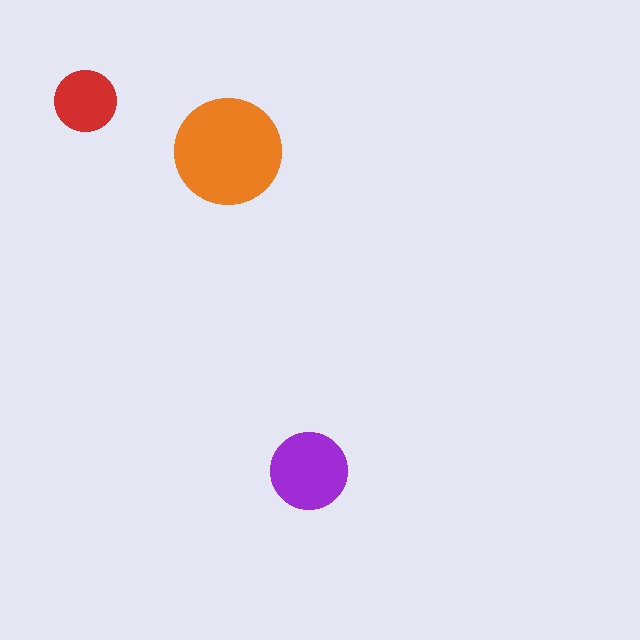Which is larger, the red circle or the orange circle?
The orange one.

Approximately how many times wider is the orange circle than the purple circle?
About 1.5 times wider.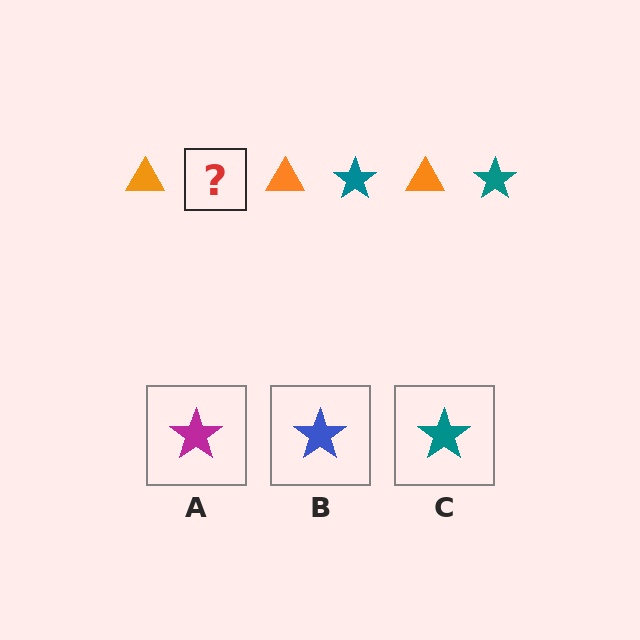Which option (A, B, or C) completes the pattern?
C.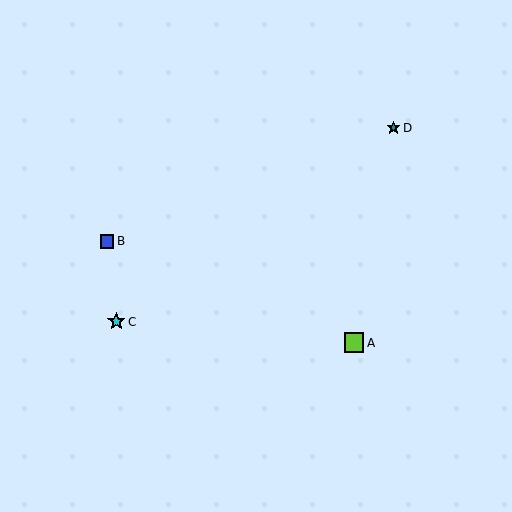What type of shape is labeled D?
Shape D is a teal star.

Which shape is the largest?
The lime square (labeled A) is the largest.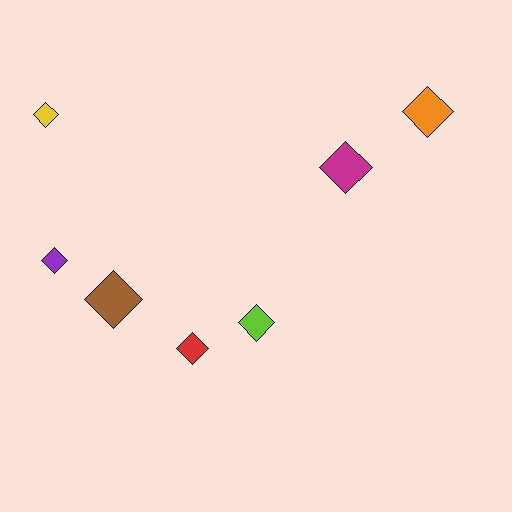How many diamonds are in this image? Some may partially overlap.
There are 7 diamonds.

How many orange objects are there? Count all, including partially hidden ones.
There is 1 orange object.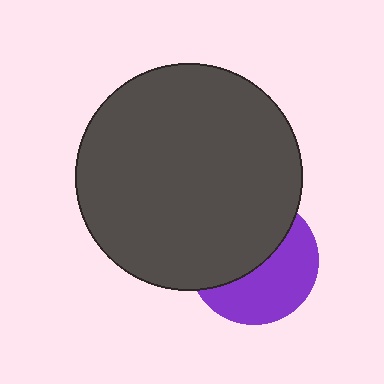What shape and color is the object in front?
The object in front is a dark gray circle.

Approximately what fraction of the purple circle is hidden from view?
Roughly 52% of the purple circle is hidden behind the dark gray circle.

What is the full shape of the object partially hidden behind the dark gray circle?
The partially hidden object is a purple circle.